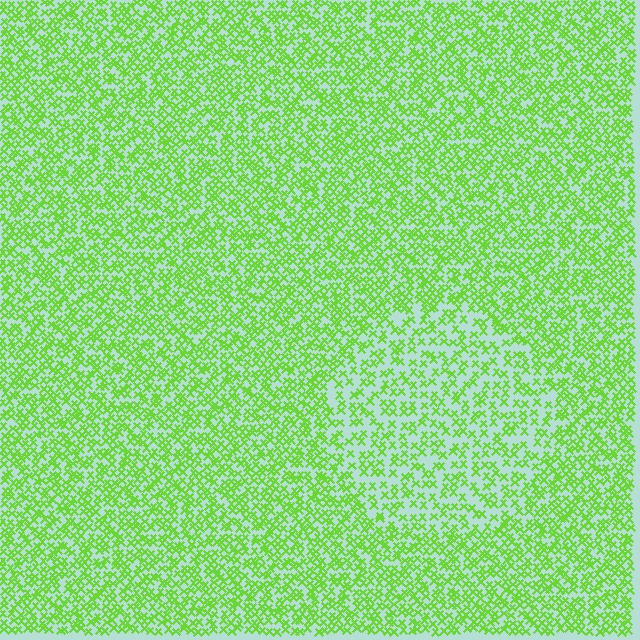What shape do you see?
I see a circle.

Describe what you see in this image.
The image contains small lime elements arranged at two different densities. A circle-shaped region is visible where the elements are less densely packed than the surrounding area.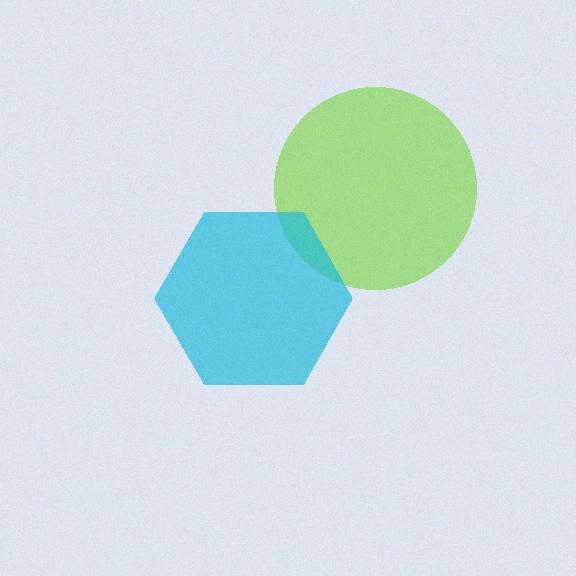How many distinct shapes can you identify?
There are 2 distinct shapes: a lime circle, a cyan hexagon.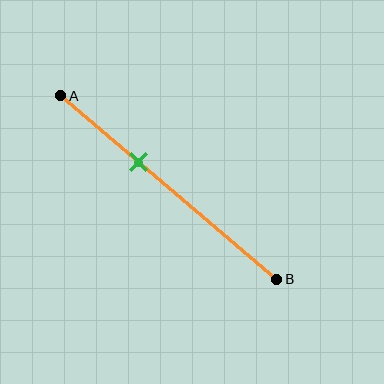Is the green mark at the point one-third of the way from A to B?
Yes, the mark is approximately at the one-third point.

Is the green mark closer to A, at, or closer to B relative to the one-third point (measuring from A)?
The green mark is approximately at the one-third point of segment AB.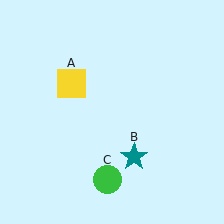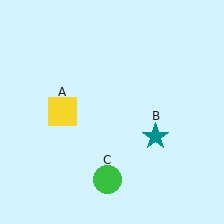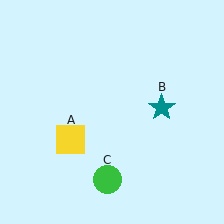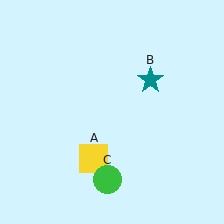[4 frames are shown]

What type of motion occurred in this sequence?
The yellow square (object A), teal star (object B) rotated counterclockwise around the center of the scene.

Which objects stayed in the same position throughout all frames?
Green circle (object C) remained stationary.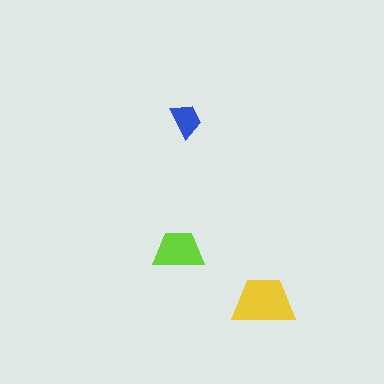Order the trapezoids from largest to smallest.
the yellow one, the lime one, the blue one.